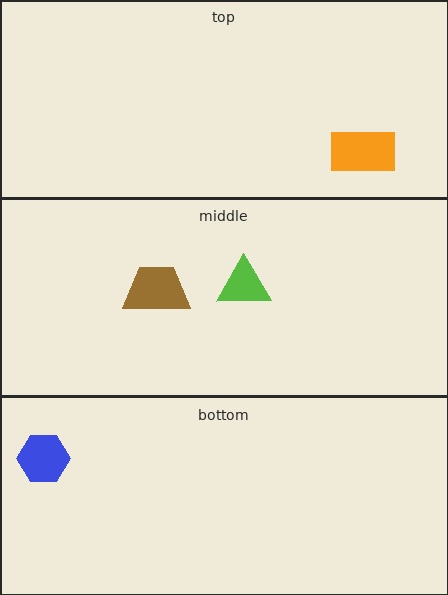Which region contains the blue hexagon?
The bottom region.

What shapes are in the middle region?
The lime triangle, the brown trapezoid.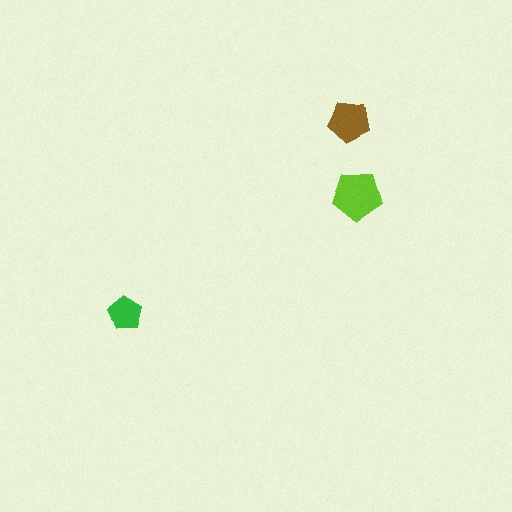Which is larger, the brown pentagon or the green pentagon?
The brown one.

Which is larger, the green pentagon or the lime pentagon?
The lime one.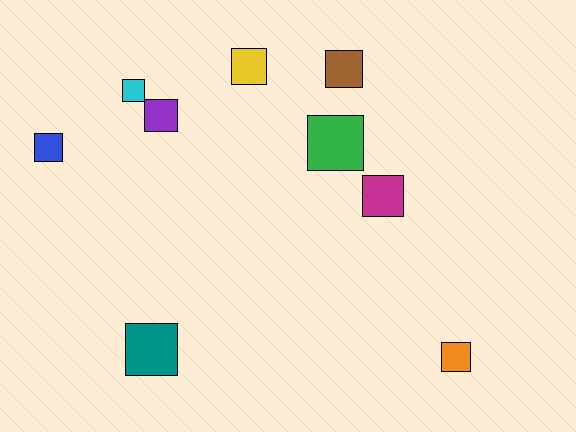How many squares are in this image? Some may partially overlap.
There are 9 squares.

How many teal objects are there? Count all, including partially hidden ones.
There is 1 teal object.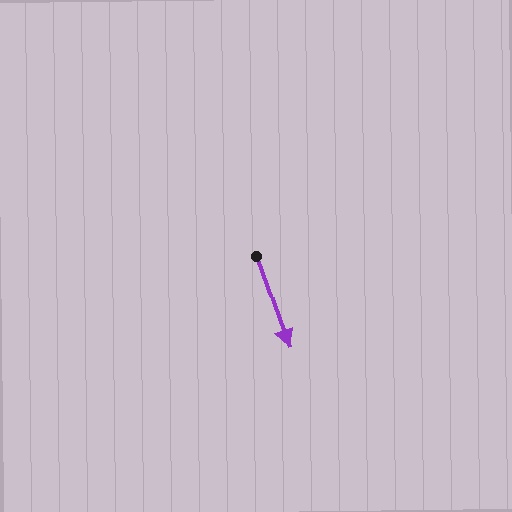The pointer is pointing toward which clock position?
Roughly 5 o'clock.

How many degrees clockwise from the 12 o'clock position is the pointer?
Approximately 160 degrees.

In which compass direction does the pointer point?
South.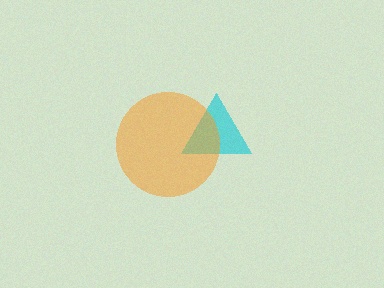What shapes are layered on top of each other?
The layered shapes are: a cyan triangle, an orange circle.